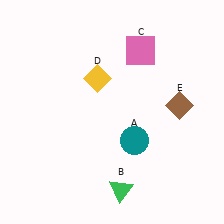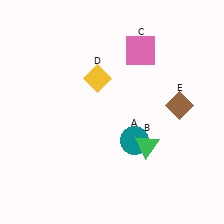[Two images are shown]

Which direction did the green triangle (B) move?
The green triangle (B) moved up.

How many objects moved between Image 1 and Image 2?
1 object moved between the two images.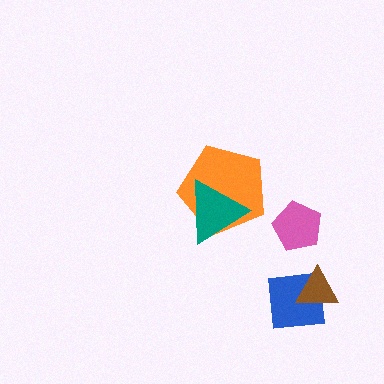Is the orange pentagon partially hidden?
Yes, it is partially covered by another shape.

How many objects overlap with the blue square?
1 object overlaps with the blue square.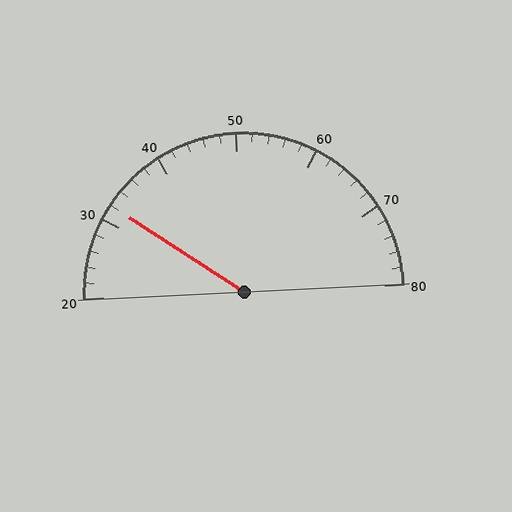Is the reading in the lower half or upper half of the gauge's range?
The reading is in the lower half of the range (20 to 80).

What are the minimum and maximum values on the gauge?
The gauge ranges from 20 to 80.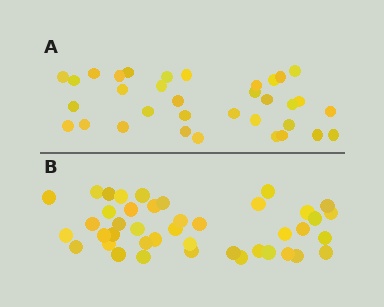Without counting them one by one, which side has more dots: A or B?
Region B (the bottom region) has more dots.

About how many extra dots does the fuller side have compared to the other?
Region B has roughly 8 or so more dots than region A.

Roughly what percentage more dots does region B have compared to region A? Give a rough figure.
About 25% more.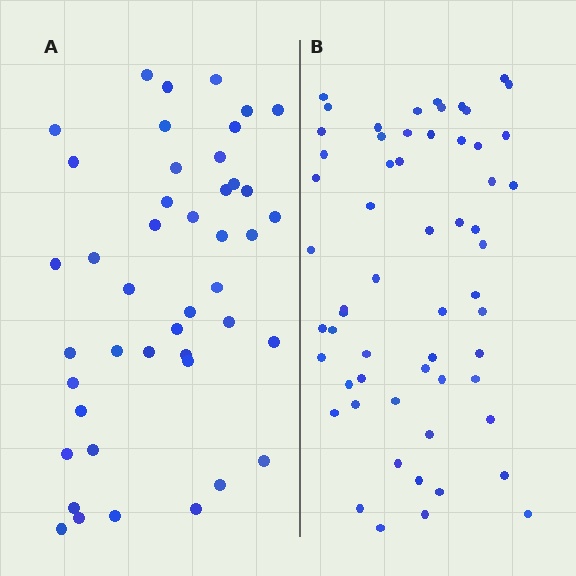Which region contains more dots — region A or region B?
Region B (the right region) has more dots.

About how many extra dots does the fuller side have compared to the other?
Region B has approximately 15 more dots than region A.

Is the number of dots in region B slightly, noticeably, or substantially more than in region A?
Region B has noticeably more, but not dramatically so. The ratio is roughly 1.3 to 1.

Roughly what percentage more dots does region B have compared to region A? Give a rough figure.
About 35% more.